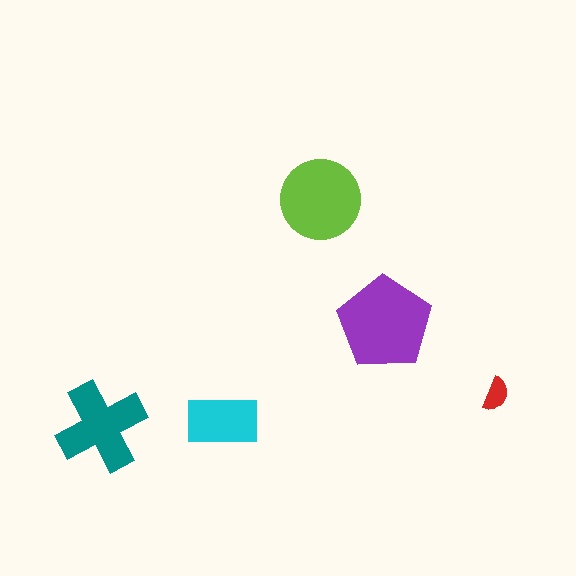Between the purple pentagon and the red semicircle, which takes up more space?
The purple pentagon.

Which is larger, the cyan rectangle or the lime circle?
The lime circle.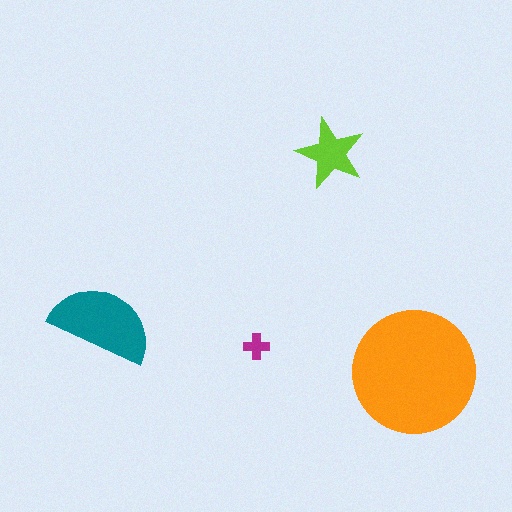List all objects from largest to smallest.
The orange circle, the teal semicircle, the lime star, the magenta cross.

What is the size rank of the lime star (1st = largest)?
3rd.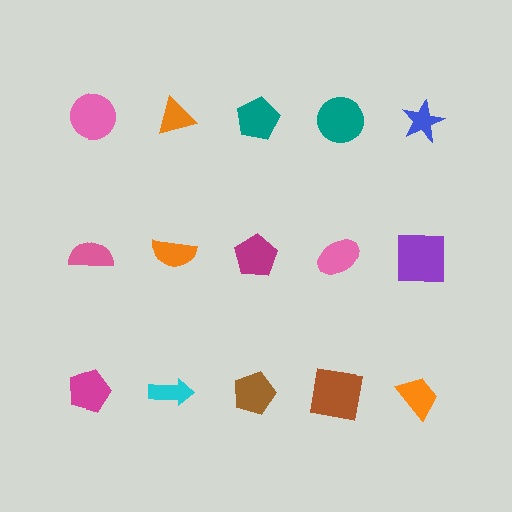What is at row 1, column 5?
A blue star.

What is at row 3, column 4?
A brown square.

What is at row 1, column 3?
A teal pentagon.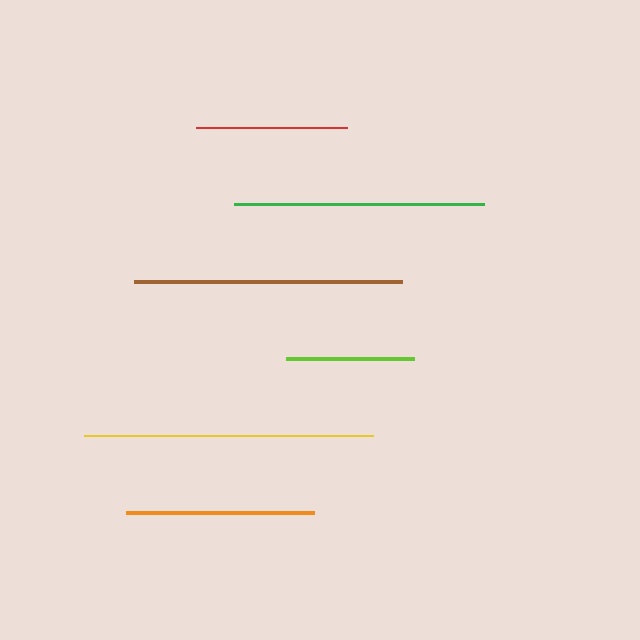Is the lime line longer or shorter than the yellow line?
The yellow line is longer than the lime line.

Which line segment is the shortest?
The lime line is the shortest at approximately 128 pixels.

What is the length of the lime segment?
The lime segment is approximately 128 pixels long.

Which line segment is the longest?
The yellow line is the longest at approximately 289 pixels.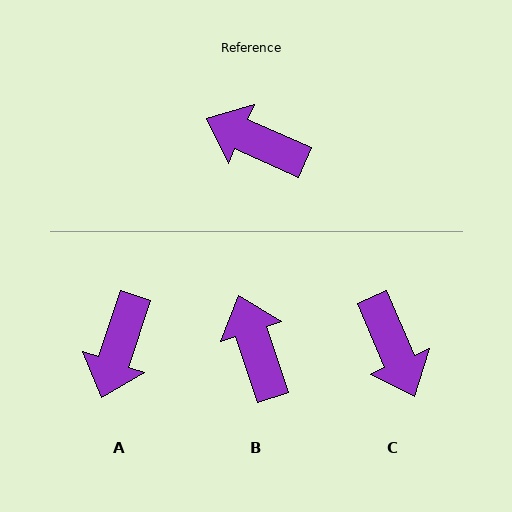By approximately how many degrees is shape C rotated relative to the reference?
Approximately 138 degrees counter-clockwise.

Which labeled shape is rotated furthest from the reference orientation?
C, about 138 degrees away.